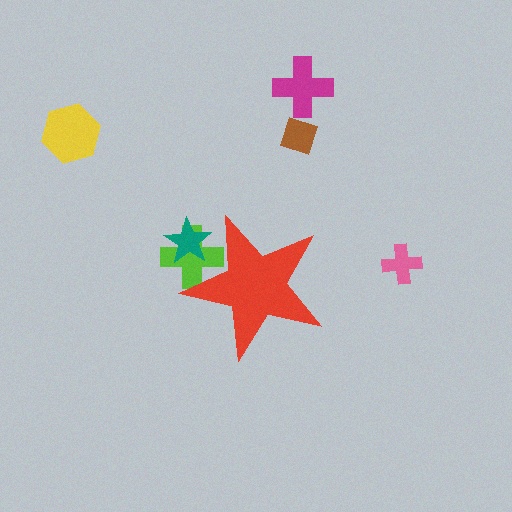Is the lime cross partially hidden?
Yes, the lime cross is partially hidden behind the red star.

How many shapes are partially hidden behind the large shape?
2 shapes are partially hidden.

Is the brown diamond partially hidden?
No, the brown diamond is fully visible.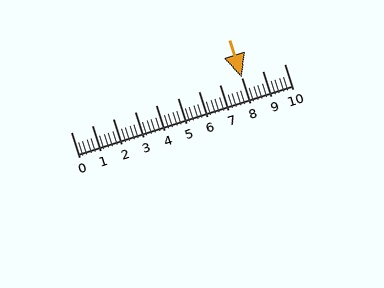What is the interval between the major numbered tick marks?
The major tick marks are spaced 1 units apart.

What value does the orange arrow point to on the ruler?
The orange arrow points to approximately 8.0.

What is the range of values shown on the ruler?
The ruler shows values from 0 to 10.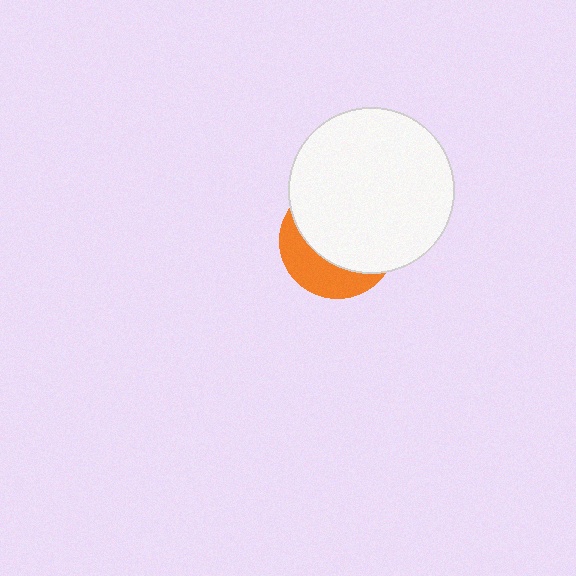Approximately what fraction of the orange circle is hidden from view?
Roughly 67% of the orange circle is hidden behind the white circle.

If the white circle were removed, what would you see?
You would see the complete orange circle.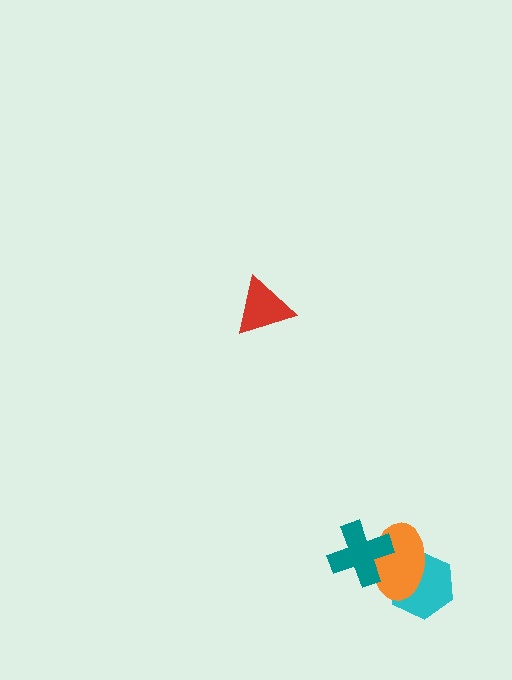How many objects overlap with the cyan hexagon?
1 object overlaps with the cyan hexagon.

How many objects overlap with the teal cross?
1 object overlaps with the teal cross.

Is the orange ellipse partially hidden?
Yes, it is partially covered by another shape.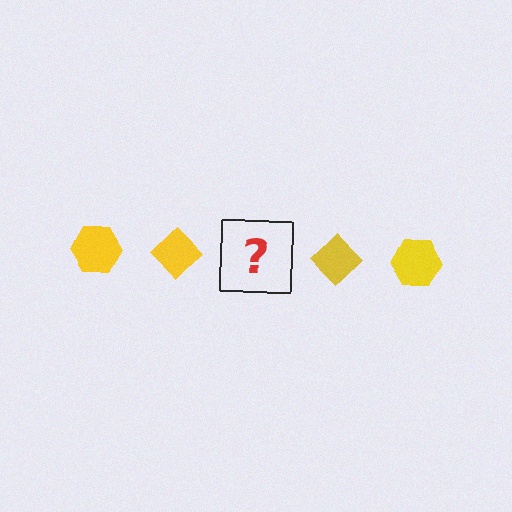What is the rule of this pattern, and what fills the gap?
The rule is that the pattern cycles through hexagon, diamond shapes in yellow. The gap should be filled with a yellow hexagon.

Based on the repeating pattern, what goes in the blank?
The blank should be a yellow hexagon.